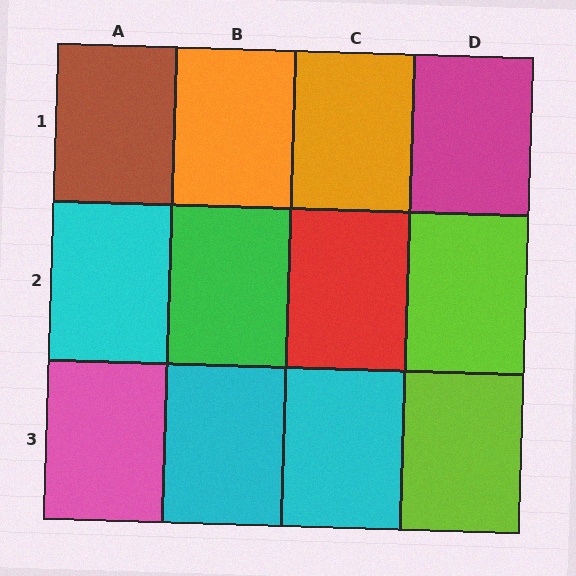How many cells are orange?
2 cells are orange.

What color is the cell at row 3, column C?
Cyan.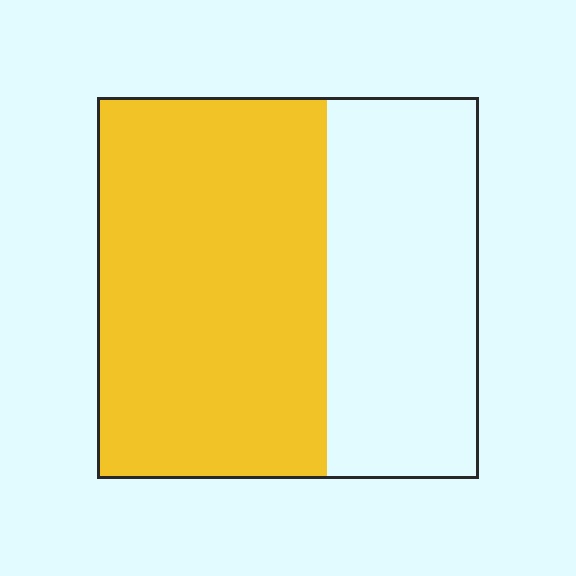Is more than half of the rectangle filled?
Yes.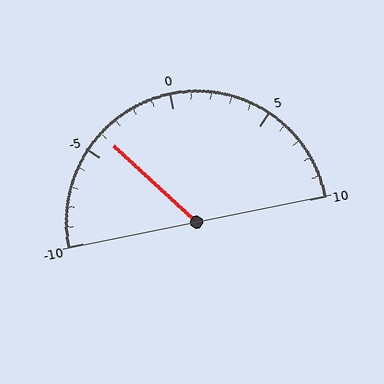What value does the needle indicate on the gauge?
The needle indicates approximately -4.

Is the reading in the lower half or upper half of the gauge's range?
The reading is in the lower half of the range (-10 to 10).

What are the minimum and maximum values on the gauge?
The gauge ranges from -10 to 10.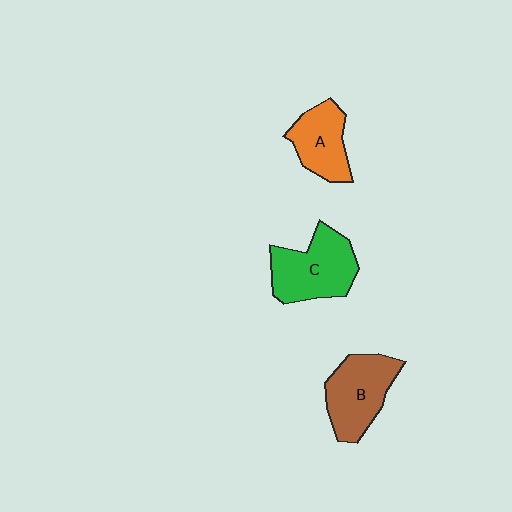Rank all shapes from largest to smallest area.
From largest to smallest: C (green), B (brown), A (orange).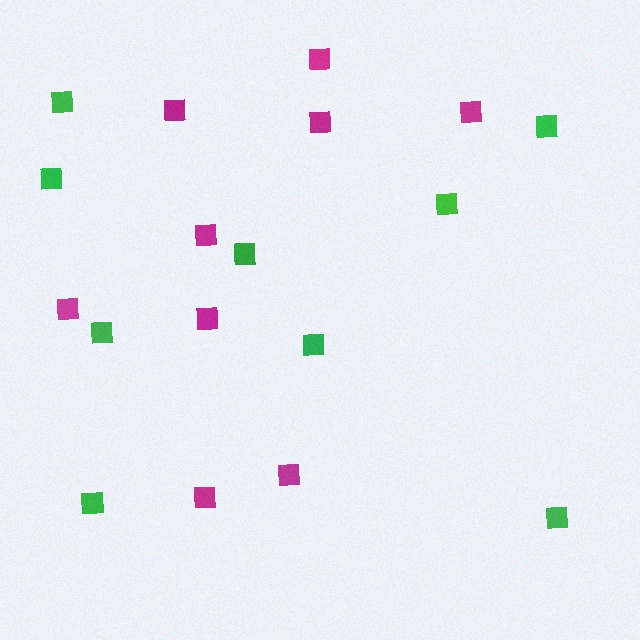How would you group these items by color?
There are 2 groups: one group of magenta squares (9) and one group of green squares (9).